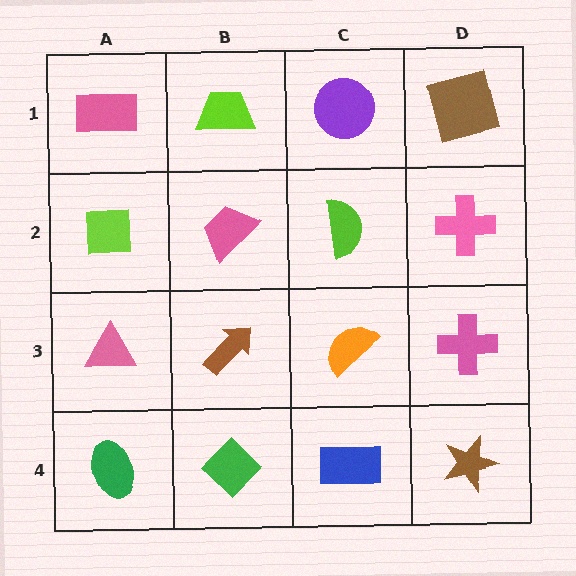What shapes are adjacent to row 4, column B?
A brown arrow (row 3, column B), a green ellipse (row 4, column A), a blue rectangle (row 4, column C).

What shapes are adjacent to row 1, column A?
A lime square (row 2, column A), a lime trapezoid (row 1, column B).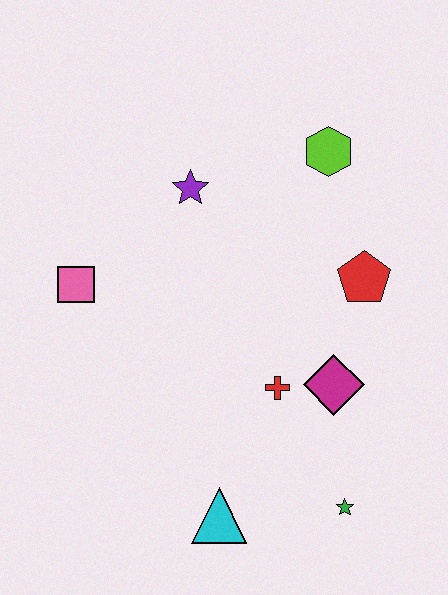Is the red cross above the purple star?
No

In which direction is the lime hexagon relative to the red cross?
The lime hexagon is above the red cross.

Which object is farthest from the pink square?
The green star is farthest from the pink square.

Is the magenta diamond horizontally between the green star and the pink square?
Yes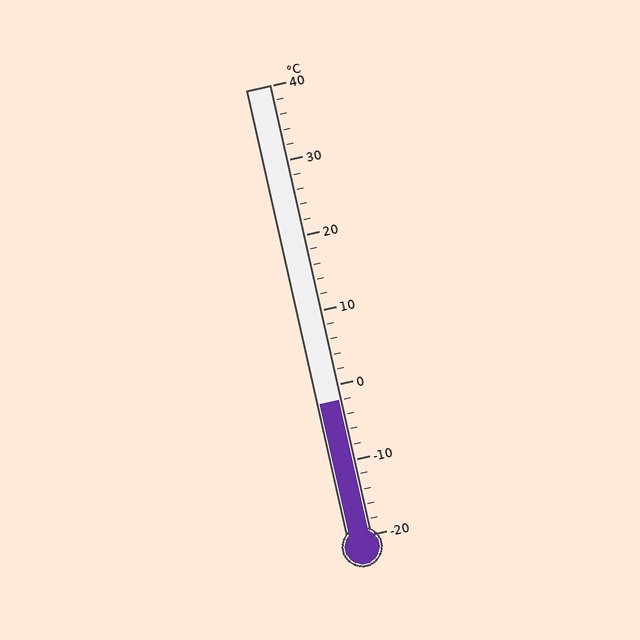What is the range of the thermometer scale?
The thermometer scale ranges from -20°C to 40°C.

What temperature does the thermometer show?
The thermometer shows approximately -2°C.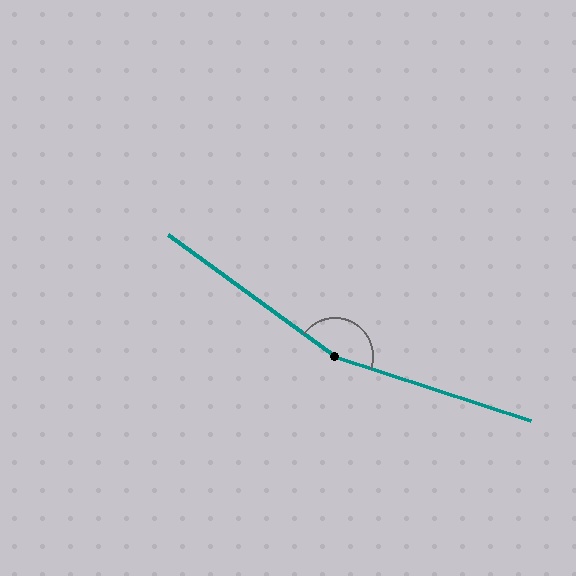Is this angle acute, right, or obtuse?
It is obtuse.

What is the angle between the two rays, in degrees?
Approximately 162 degrees.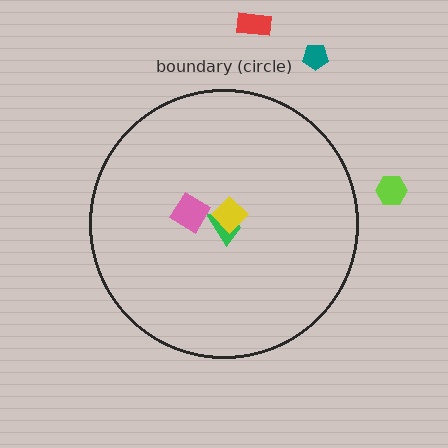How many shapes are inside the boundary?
3 inside, 3 outside.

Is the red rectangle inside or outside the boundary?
Outside.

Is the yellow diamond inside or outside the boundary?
Inside.